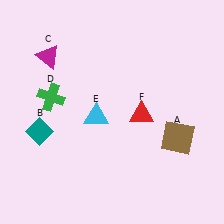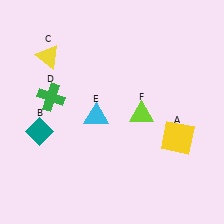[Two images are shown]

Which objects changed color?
A changed from brown to yellow. C changed from magenta to yellow. F changed from red to lime.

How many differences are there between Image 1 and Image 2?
There are 3 differences between the two images.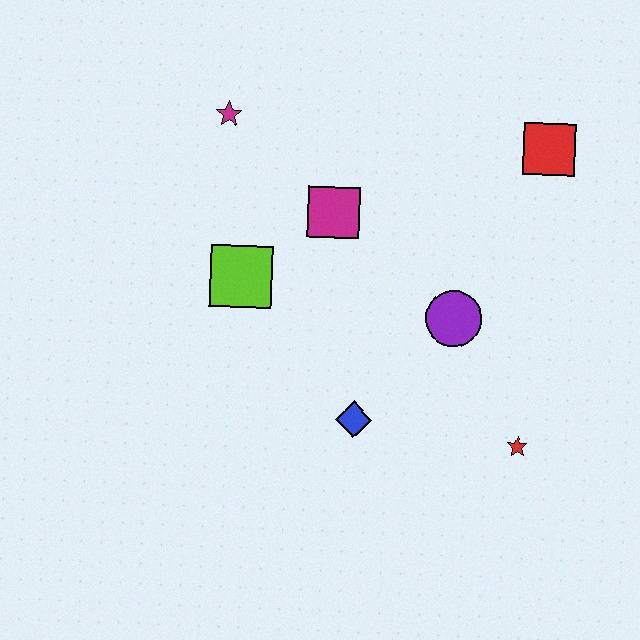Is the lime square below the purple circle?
No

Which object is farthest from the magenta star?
The red star is farthest from the magenta star.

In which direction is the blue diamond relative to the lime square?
The blue diamond is below the lime square.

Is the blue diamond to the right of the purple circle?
No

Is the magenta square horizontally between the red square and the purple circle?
No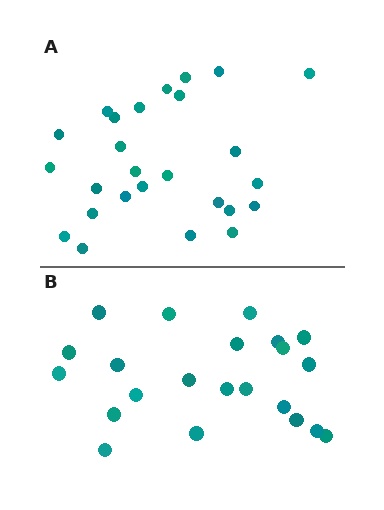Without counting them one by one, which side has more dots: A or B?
Region A (the top region) has more dots.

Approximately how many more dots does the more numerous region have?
Region A has about 4 more dots than region B.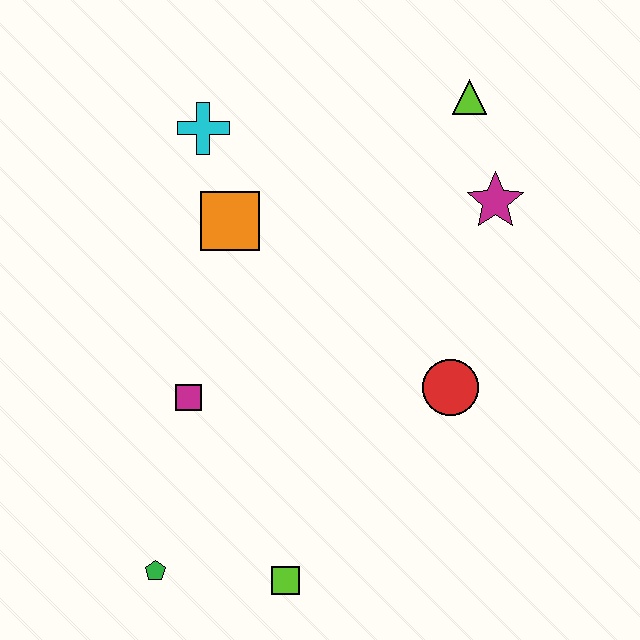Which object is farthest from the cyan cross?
The lime square is farthest from the cyan cross.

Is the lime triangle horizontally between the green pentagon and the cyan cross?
No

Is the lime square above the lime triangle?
No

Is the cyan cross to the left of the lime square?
Yes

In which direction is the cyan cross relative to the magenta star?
The cyan cross is to the left of the magenta star.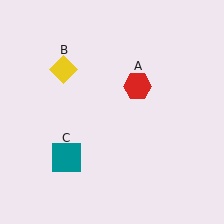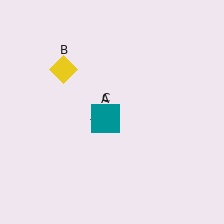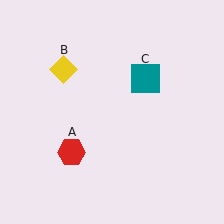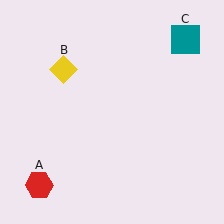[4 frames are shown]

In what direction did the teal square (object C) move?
The teal square (object C) moved up and to the right.